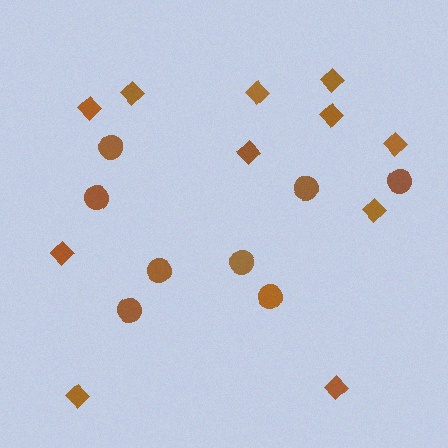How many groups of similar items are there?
There are 2 groups: one group of circles (8) and one group of diamonds (11).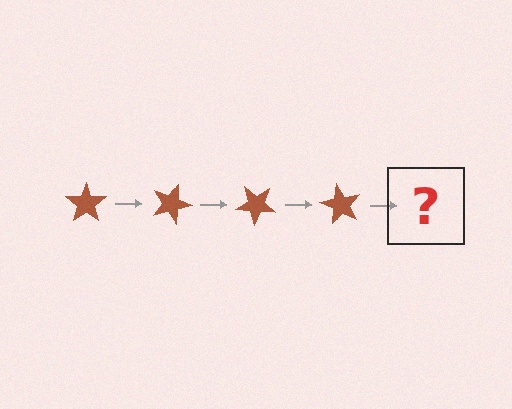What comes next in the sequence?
The next element should be a brown star rotated 80 degrees.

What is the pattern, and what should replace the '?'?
The pattern is that the star rotates 20 degrees each step. The '?' should be a brown star rotated 80 degrees.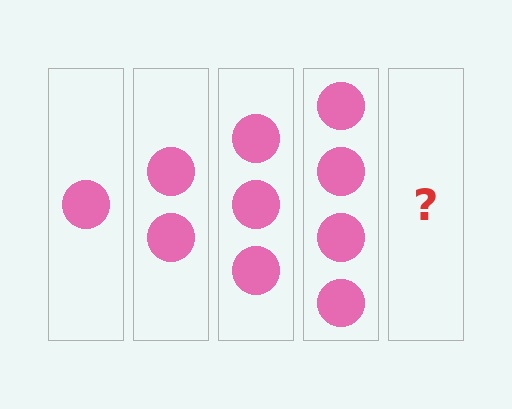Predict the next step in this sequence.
The next step is 5 circles.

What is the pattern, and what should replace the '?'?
The pattern is that each step adds one more circle. The '?' should be 5 circles.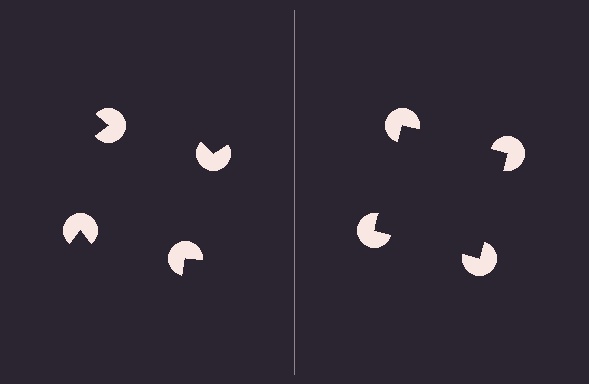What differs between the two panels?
The pac-man discs are positioned identically on both sides; only the wedge orientations differ. On the right they align to a square; on the left they are misaligned.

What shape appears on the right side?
An illusory square.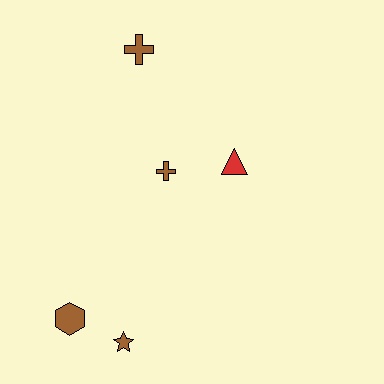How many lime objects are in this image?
There are no lime objects.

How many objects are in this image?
There are 5 objects.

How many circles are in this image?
There are no circles.